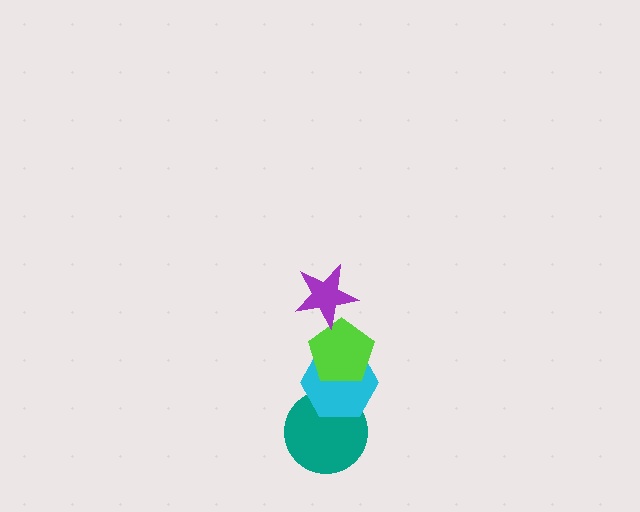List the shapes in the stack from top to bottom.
From top to bottom: the purple star, the lime pentagon, the cyan hexagon, the teal circle.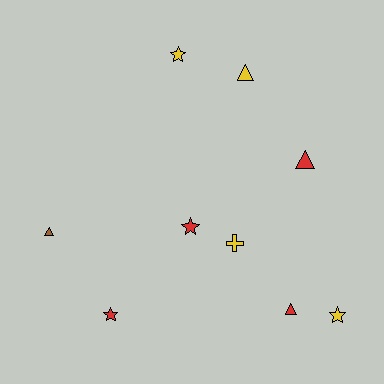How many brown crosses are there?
There are no brown crosses.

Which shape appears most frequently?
Star, with 4 objects.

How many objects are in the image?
There are 9 objects.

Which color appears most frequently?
Red, with 4 objects.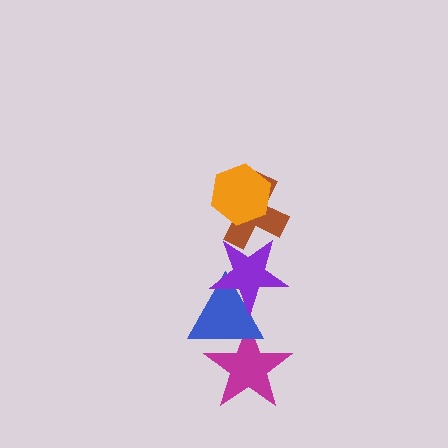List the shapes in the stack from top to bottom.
From top to bottom: the orange hexagon, the brown cross, the purple star, the blue triangle, the magenta star.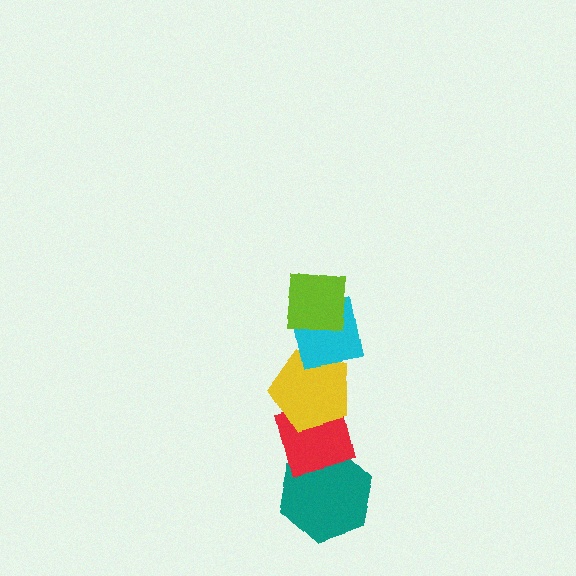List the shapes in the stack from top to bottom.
From top to bottom: the lime square, the cyan square, the yellow pentagon, the red square, the teal hexagon.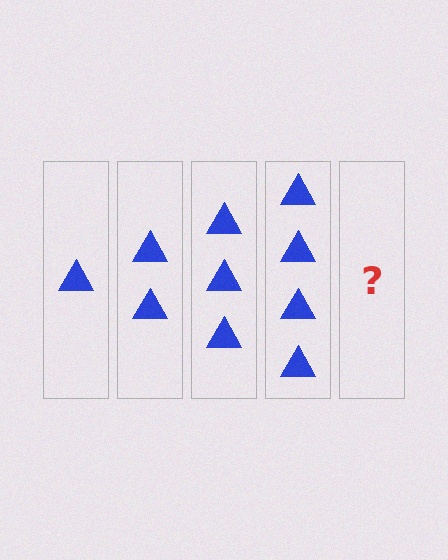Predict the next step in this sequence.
The next step is 5 triangles.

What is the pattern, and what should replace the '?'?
The pattern is that each step adds one more triangle. The '?' should be 5 triangles.